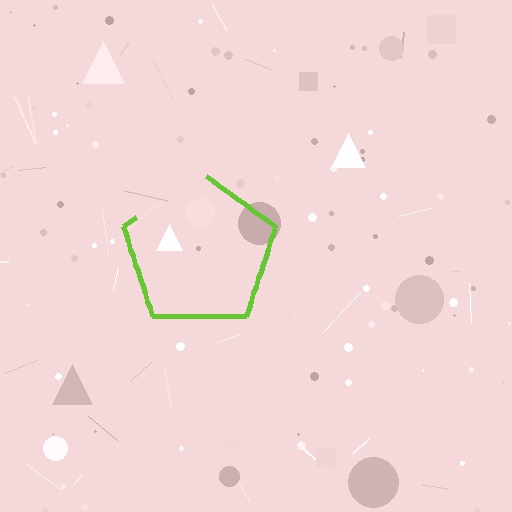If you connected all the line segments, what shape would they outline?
They would outline a pentagon.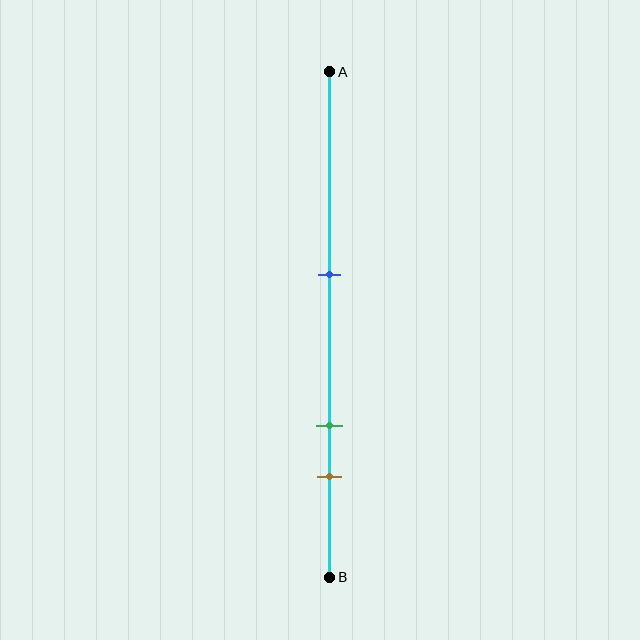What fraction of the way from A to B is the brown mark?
The brown mark is approximately 80% (0.8) of the way from A to B.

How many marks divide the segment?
There are 3 marks dividing the segment.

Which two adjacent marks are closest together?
The green and brown marks are the closest adjacent pair.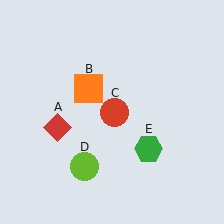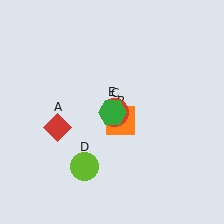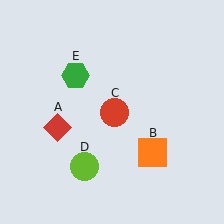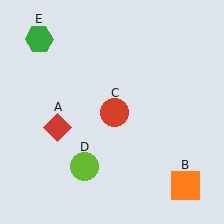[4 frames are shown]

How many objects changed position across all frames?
2 objects changed position: orange square (object B), green hexagon (object E).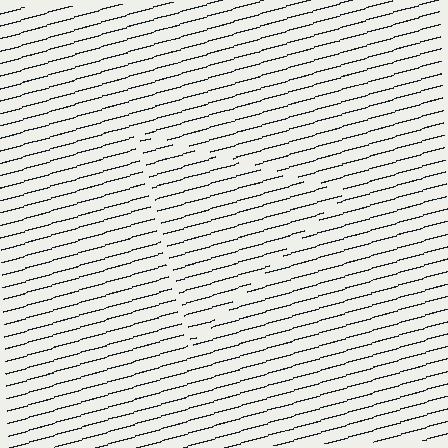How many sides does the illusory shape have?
3 sides — the line-ends trace a triangle.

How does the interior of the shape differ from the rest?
The interior of the shape contains the same grating, shifted by half a period — the contour is defined by the phase discontinuity where line-ends from the inner and outer gratings abut.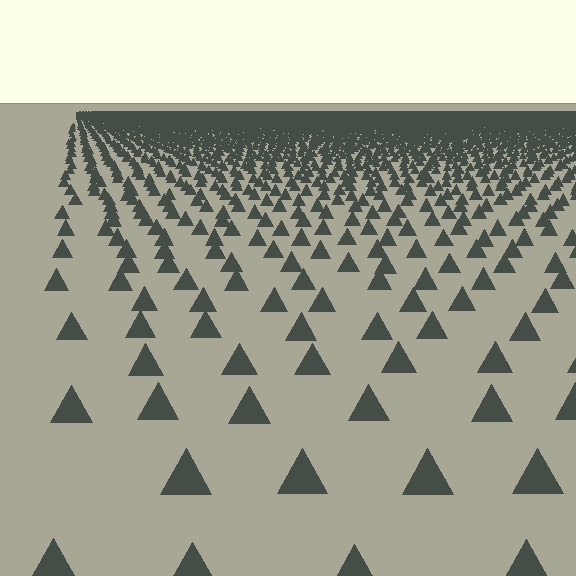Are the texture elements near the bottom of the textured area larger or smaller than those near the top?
Larger. Near the bottom, elements are closer to the viewer and appear at a bigger on-screen size.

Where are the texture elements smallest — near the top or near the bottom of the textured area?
Near the top.